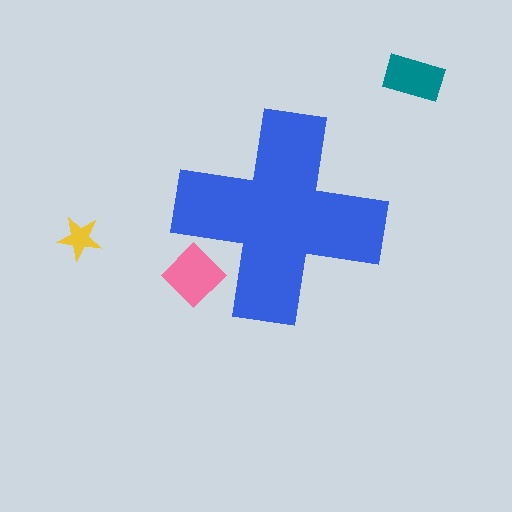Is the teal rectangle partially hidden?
No, the teal rectangle is fully visible.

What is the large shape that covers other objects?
A blue cross.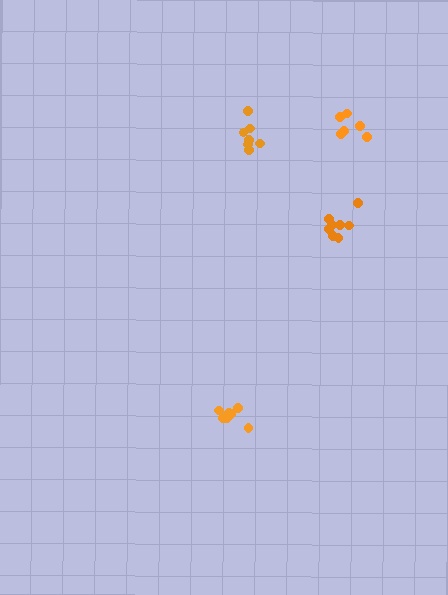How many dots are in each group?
Group 1: 8 dots, Group 2: 7 dots, Group 3: 6 dots, Group 4: 7 dots (28 total).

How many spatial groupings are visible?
There are 4 spatial groupings.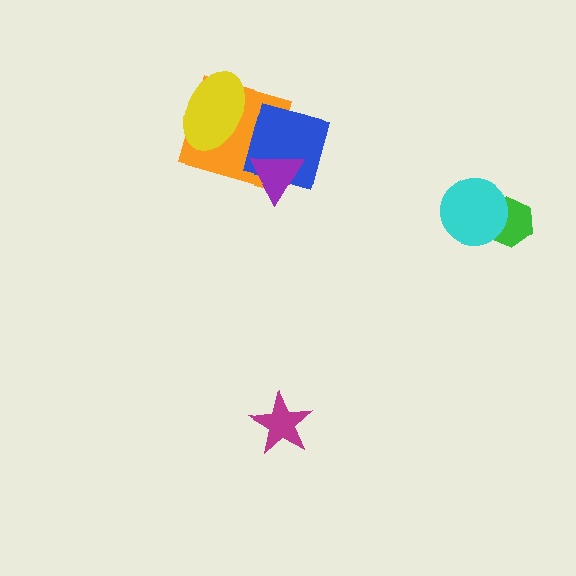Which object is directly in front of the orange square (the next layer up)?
The yellow ellipse is directly in front of the orange square.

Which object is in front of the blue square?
The purple triangle is in front of the blue square.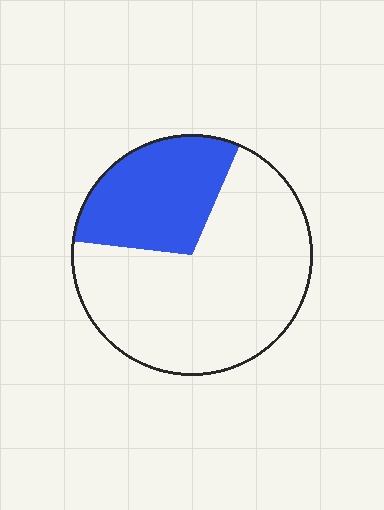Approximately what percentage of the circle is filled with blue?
Approximately 30%.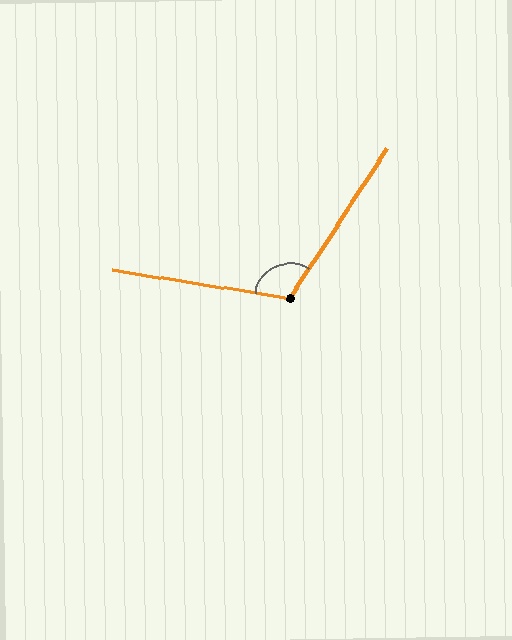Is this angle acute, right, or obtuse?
It is obtuse.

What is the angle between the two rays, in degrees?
Approximately 114 degrees.